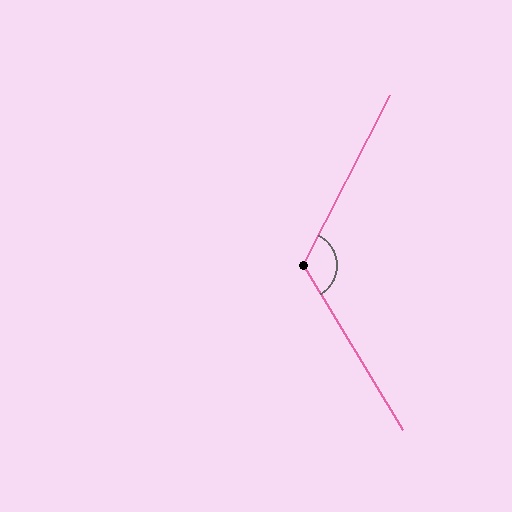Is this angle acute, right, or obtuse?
It is obtuse.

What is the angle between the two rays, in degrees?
Approximately 121 degrees.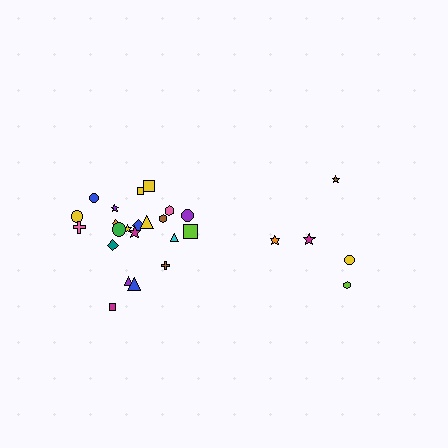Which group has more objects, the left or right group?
The left group.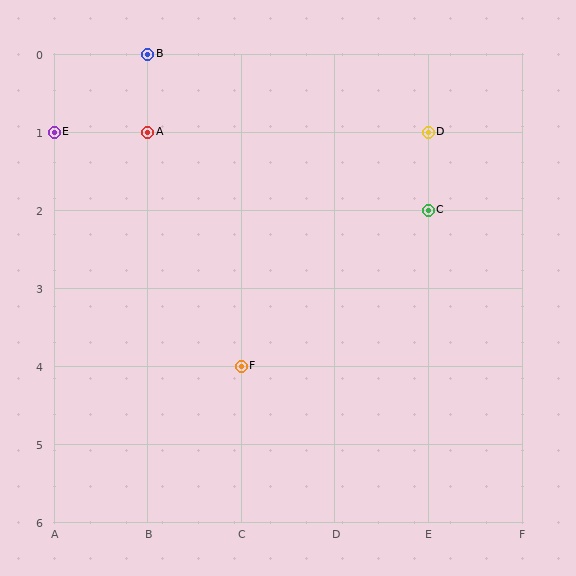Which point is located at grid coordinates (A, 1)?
Point E is at (A, 1).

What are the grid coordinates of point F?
Point F is at grid coordinates (C, 4).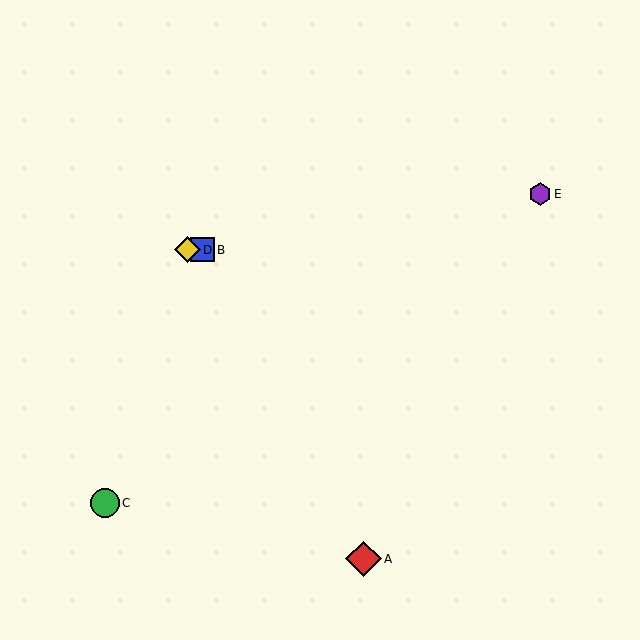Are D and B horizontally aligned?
Yes, both are at y≈250.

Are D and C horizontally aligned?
No, D is at y≈250 and C is at y≈503.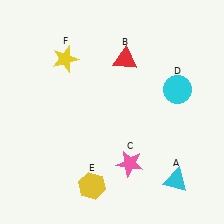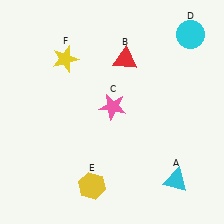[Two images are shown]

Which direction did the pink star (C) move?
The pink star (C) moved up.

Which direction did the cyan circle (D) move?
The cyan circle (D) moved up.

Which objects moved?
The objects that moved are: the pink star (C), the cyan circle (D).